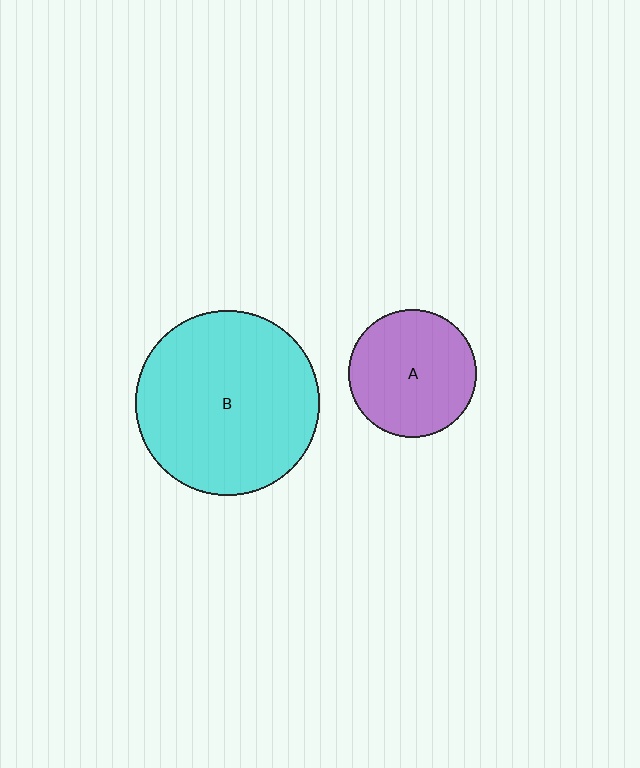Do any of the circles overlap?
No, none of the circles overlap.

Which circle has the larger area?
Circle B (cyan).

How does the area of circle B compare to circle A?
Approximately 2.1 times.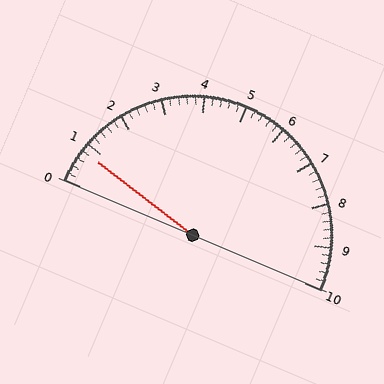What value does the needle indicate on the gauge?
The needle indicates approximately 0.8.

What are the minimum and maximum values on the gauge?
The gauge ranges from 0 to 10.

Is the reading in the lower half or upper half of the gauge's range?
The reading is in the lower half of the range (0 to 10).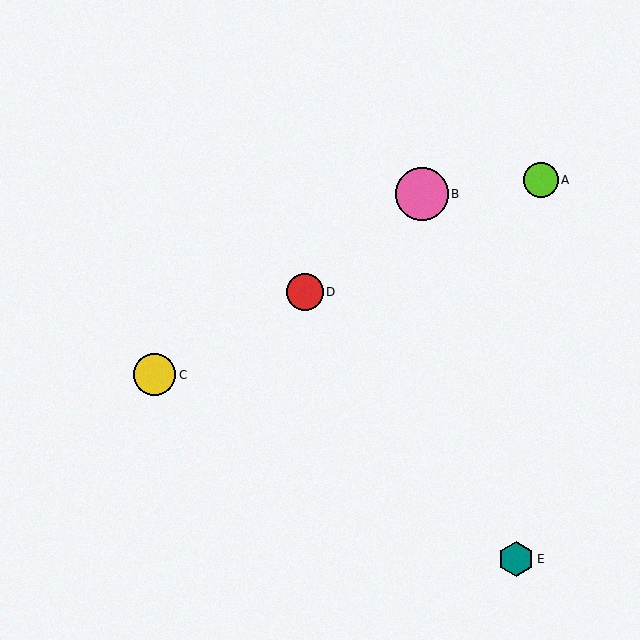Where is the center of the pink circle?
The center of the pink circle is at (422, 194).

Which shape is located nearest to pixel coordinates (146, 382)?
The yellow circle (labeled C) at (155, 375) is nearest to that location.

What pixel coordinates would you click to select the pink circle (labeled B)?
Click at (422, 194) to select the pink circle B.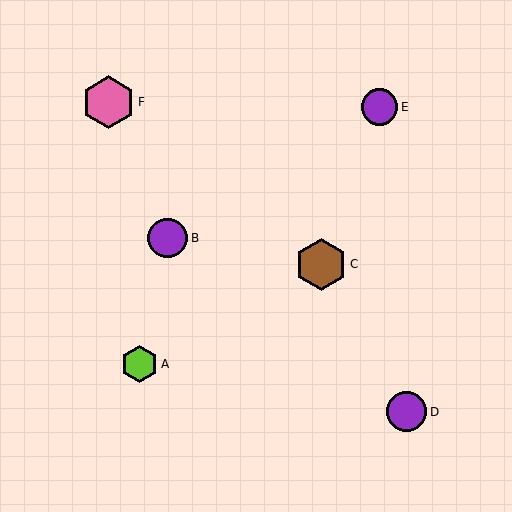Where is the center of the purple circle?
The center of the purple circle is at (407, 412).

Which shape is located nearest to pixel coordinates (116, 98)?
The pink hexagon (labeled F) at (108, 102) is nearest to that location.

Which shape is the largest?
The pink hexagon (labeled F) is the largest.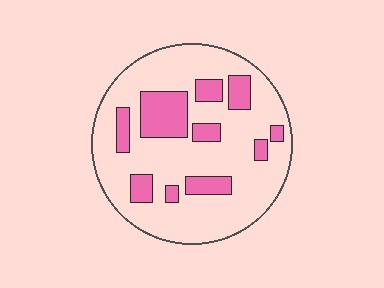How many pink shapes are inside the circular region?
10.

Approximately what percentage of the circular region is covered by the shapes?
Approximately 25%.